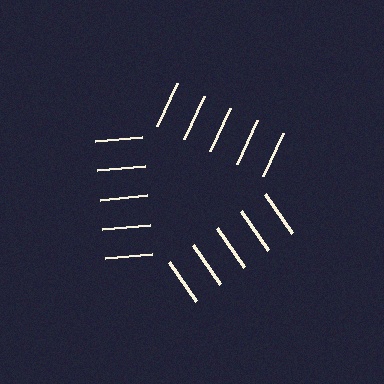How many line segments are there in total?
15 — 5 along each of the 3 edges.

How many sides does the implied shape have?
3 sides — the line-ends trace a triangle.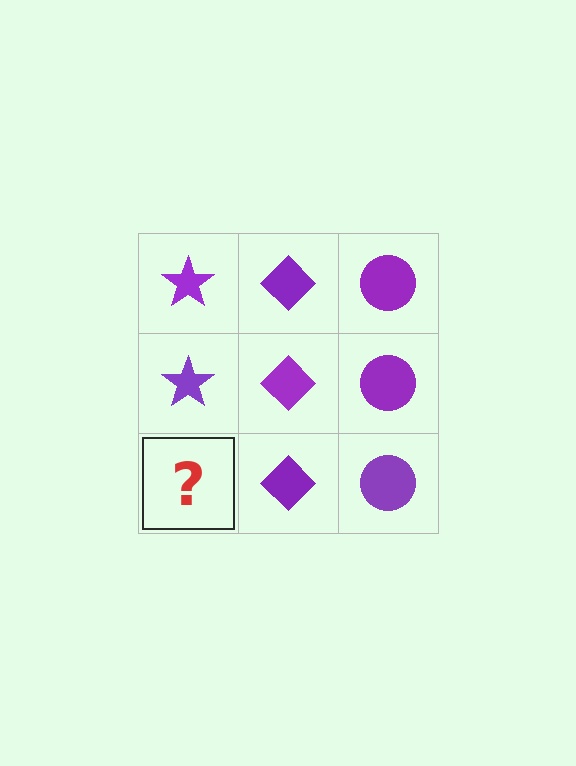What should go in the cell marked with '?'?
The missing cell should contain a purple star.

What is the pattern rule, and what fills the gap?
The rule is that each column has a consistent shape. The gap should be filled with a purple star.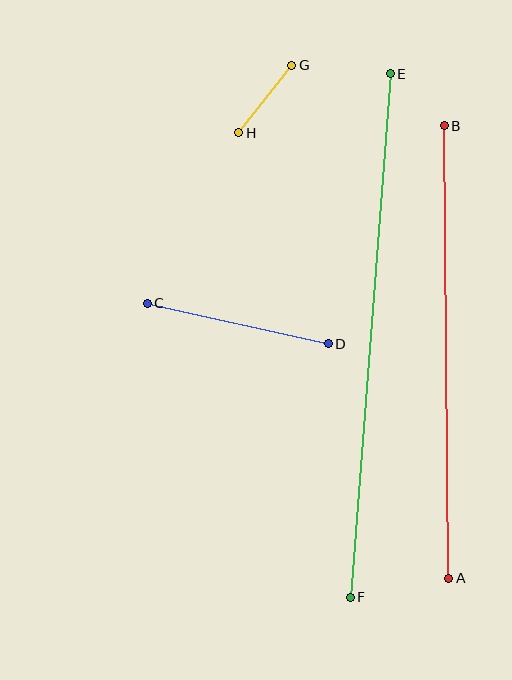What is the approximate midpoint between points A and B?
The midpoint is at approximately (446, 352) pixels.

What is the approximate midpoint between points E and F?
The midpoint is at approximately (370, 335) pixels.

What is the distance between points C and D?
The distance is approximately 185 pixels.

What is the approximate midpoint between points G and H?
The midpoint is at approximately (265, 99) pixels.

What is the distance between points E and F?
The distance is approximately 525 pixels.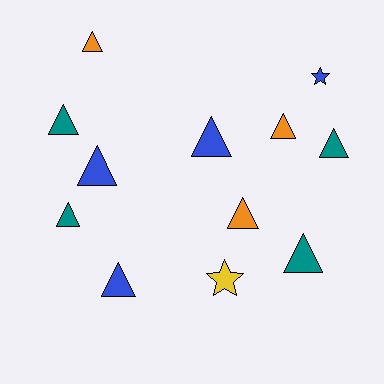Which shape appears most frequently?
Triangle, with 10 objects.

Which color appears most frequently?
Blue, with 4 objects.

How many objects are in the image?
There are 12 objects.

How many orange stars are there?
There are no orange stars.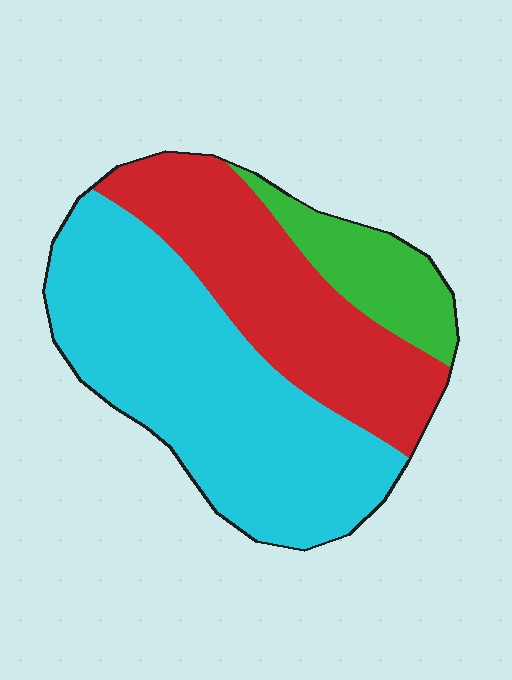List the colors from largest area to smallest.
From largest to smallest: cyan, red, green.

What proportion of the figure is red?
Red covers around 35% of the figure.